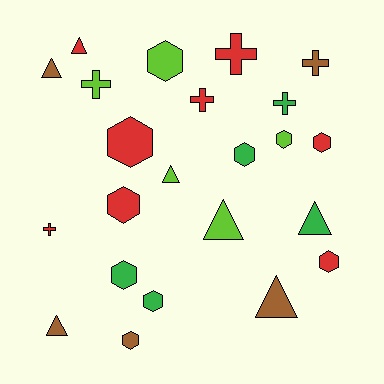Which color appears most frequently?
Red, with 8 objects.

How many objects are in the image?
There are 23 objects.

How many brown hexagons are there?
There is 1 brown hexagon.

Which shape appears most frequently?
Hexagon, with 10 objects.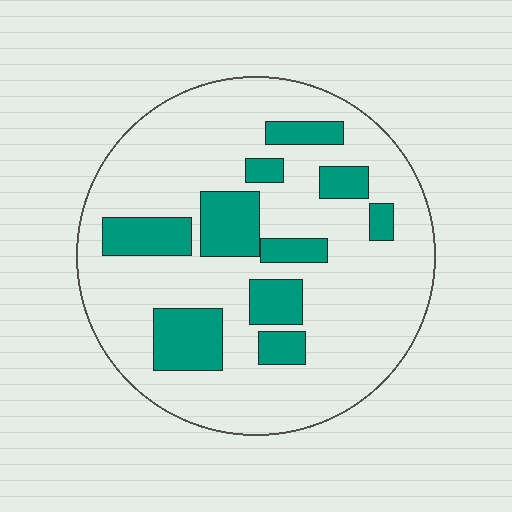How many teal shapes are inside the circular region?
10.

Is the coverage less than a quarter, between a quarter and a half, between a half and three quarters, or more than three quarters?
Less than a quarter.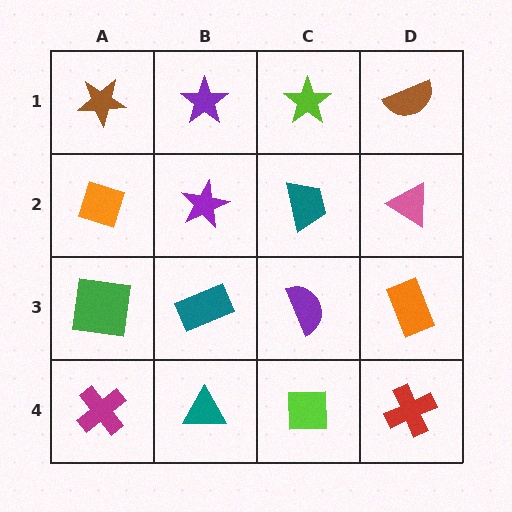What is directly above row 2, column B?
A purple star.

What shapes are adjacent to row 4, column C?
A purple semicircle (row 3, column C), a teal triangle (row 4, column B), a red cross (row 4, column D).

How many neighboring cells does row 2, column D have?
3.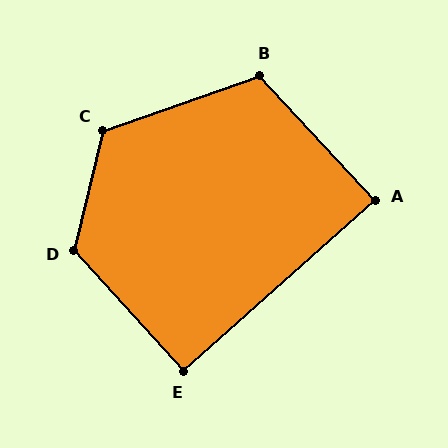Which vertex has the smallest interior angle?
A, at approximately 89 degrees.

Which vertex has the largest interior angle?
D, at approximately 124 degrees.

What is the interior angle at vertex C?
Approximately 123 degrees (obtuse).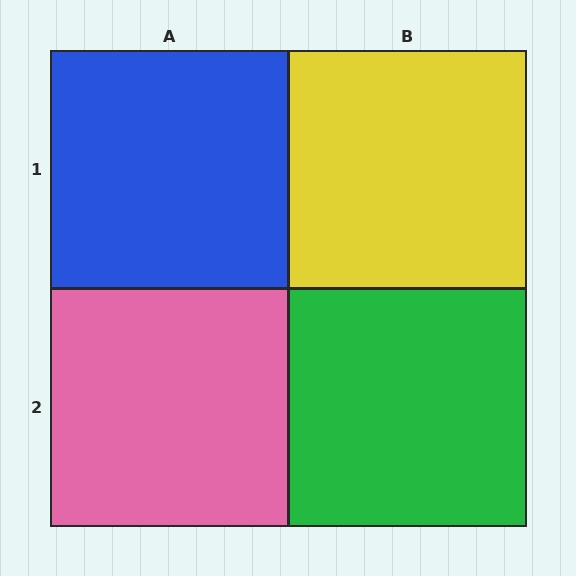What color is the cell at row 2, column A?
Pink.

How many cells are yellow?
1 cell is yellow.